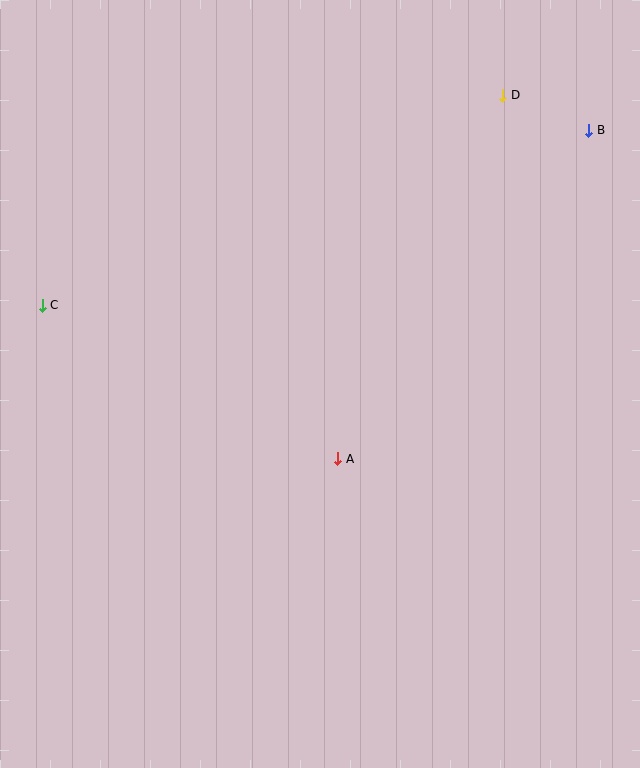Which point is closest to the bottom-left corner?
Point A is closest to the bottom-left corner.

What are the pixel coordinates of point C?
Point C is at (42, 305).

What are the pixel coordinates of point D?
Point D is at (502, 95).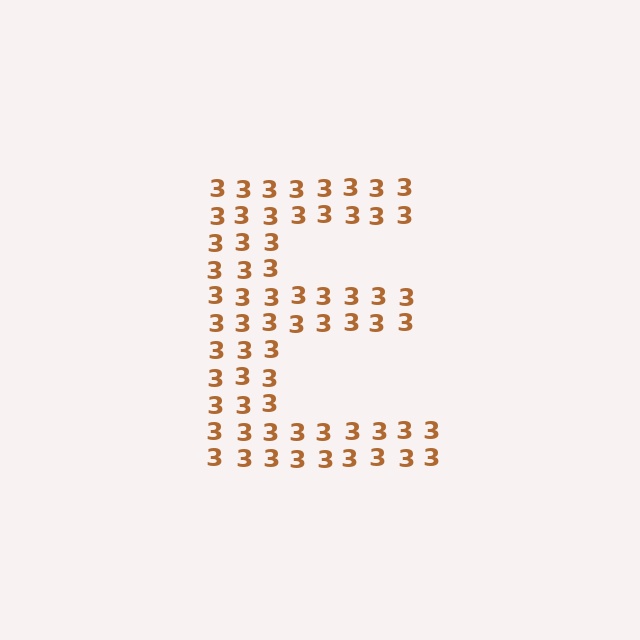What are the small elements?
The small elements are digit 3's.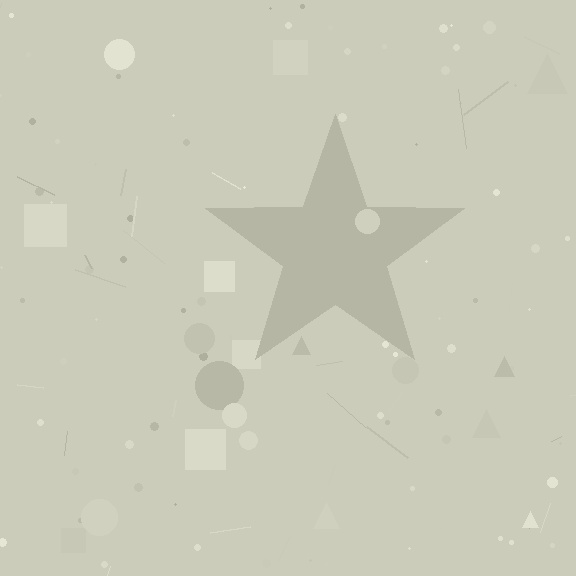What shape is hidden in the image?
A star is hidden in the image.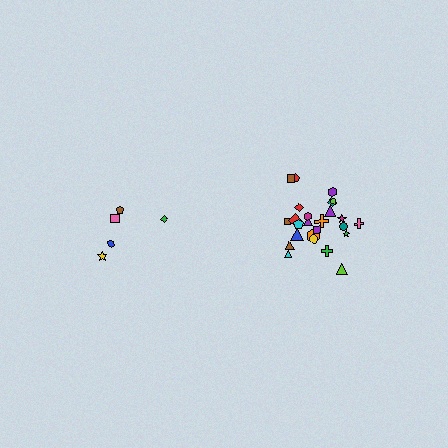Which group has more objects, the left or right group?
The right group.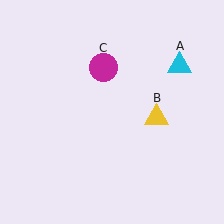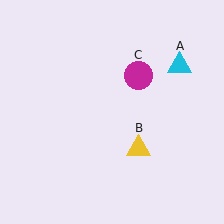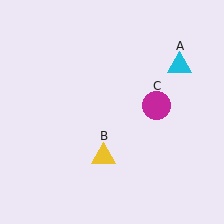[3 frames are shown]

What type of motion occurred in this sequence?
The yellow triangle (object B), magenta circle (object C) rotated clockwise around the center of the scene.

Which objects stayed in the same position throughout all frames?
Cyan triangle (object A) remained stationary.